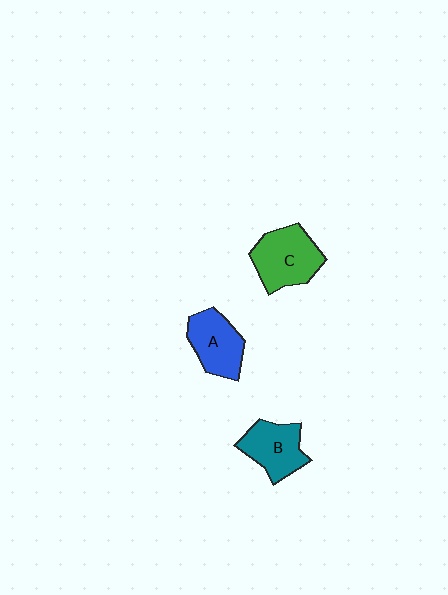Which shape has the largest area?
Shape C (green).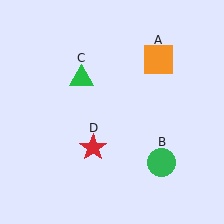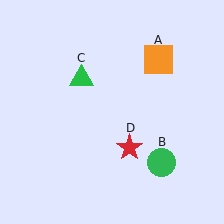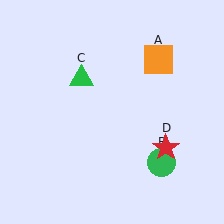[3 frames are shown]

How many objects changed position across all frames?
1 object changed position: red star (object D).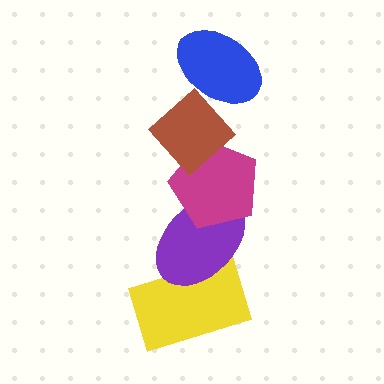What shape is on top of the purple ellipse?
The magenta pentagon is on top of the purple ellipse.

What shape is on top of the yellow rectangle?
The purple ellipse is on top of the yellow rectangle.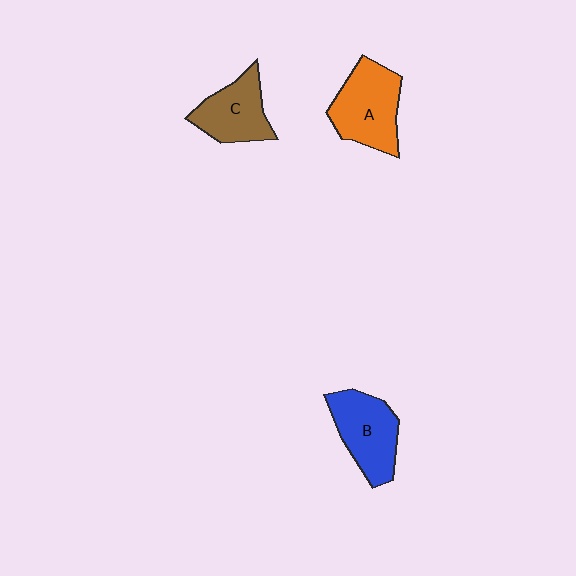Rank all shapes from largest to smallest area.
From largest to smallest: A (orange), B (blue), C (brown).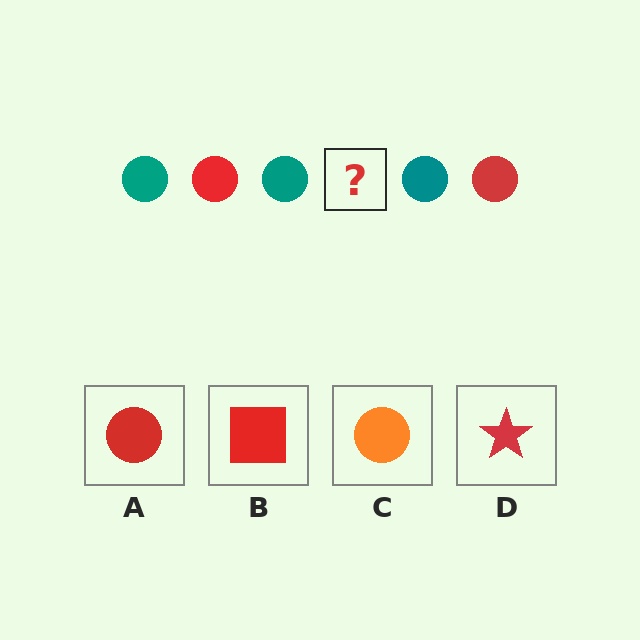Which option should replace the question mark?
Option A.